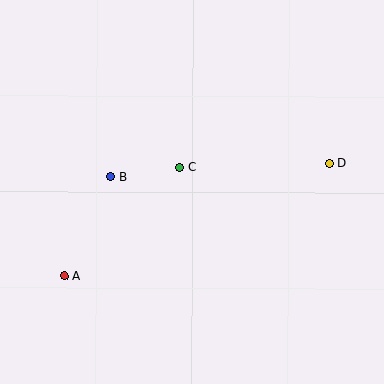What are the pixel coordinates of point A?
Point A is at (64, 276).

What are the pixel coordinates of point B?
Point B is at (111, 177).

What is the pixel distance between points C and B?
The distance between C and B is 70 pixels.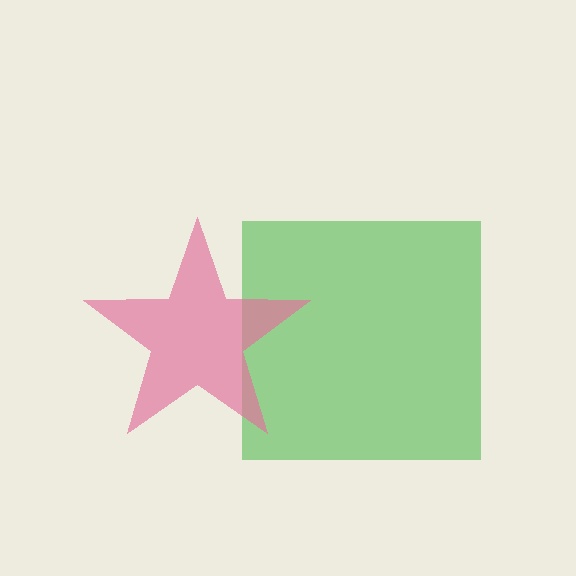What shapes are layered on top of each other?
The layered shapes are: a green square, a pink star.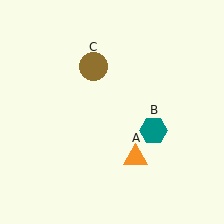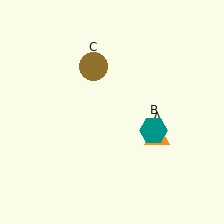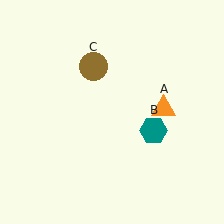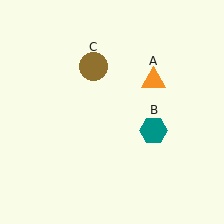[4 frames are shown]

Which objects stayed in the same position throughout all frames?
Teal hexagon (object B) and brown circle (object C) remained stationary.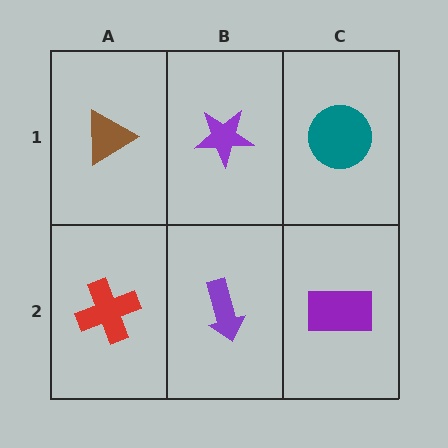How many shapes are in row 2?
3 shapes.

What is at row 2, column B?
A purple arrow.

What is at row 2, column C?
A purple rectangle.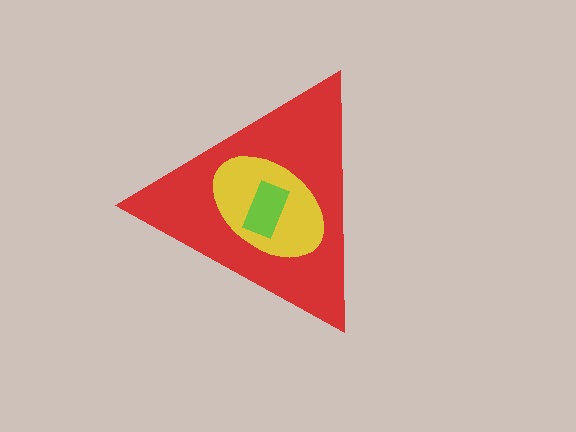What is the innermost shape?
The lime rectangle.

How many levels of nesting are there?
3.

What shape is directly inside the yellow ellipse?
The lime rectangle.